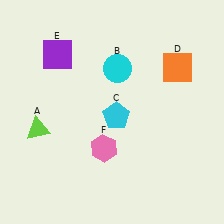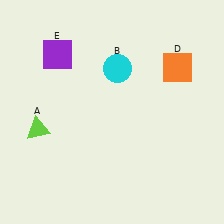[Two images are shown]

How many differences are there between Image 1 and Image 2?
There are 2 differences between the two images.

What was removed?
The pink hexagon (F), the cyan pentagon (C) were removed in Image 2.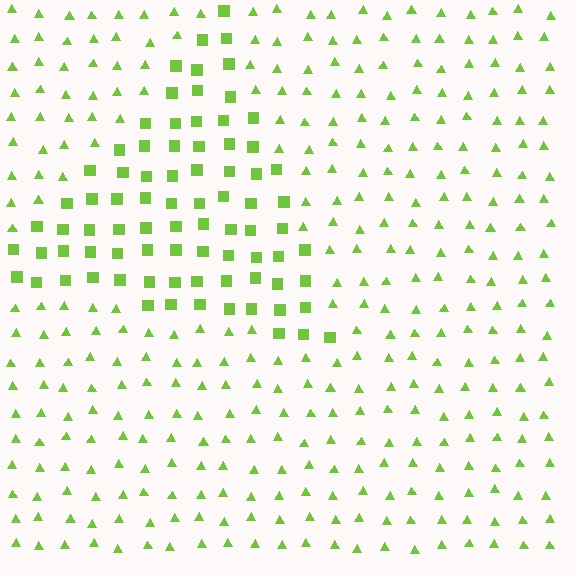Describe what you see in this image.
The image is filled with small lime elements arranged in a uniform grid. A triangle-shaped region contains squares, while the surrounding area contains triangles. The boundary is defined purely by the change in element shape.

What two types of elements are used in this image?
The image uses squares inside the triangle region and triangles outside it.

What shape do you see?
I see a triangle.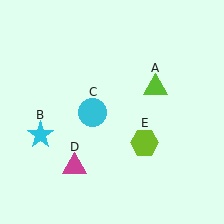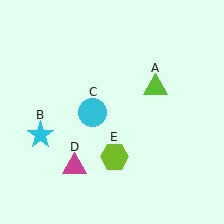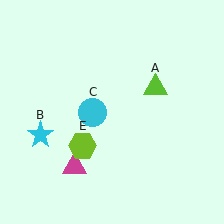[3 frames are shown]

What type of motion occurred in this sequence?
The lime hexagon (object E) rotated clockwise around the center of the scene.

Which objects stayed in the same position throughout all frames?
Lime triangle (object A) and cyan star (object B) and cyan circle (object C) and magenta triangle (object D) remained stationary.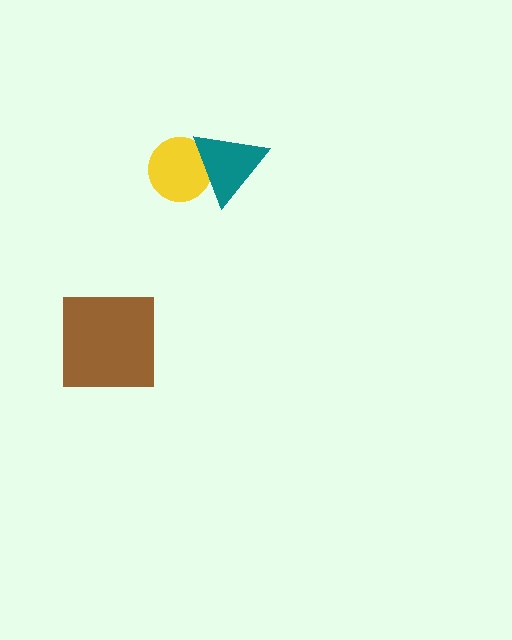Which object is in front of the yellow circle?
The teal triangle is in front of the yellow circle.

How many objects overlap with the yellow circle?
1 object overlaps with the yellow circle.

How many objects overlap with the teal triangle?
1 object overlaps with the teal triangle.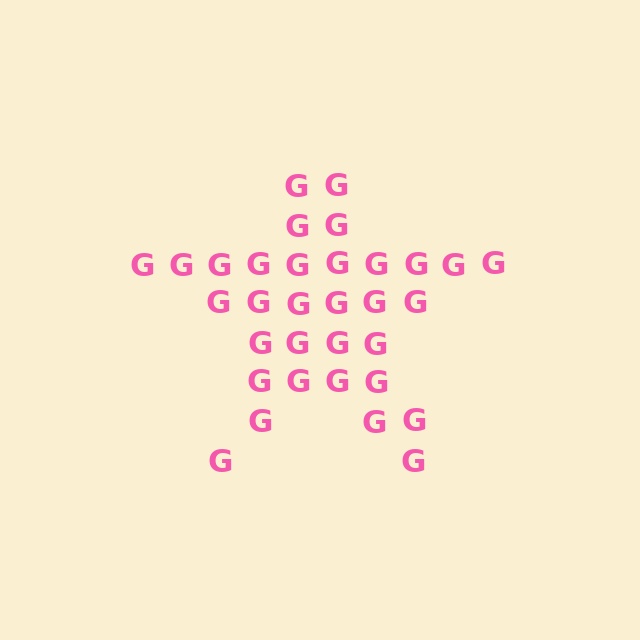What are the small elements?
The small elements are letter G's.